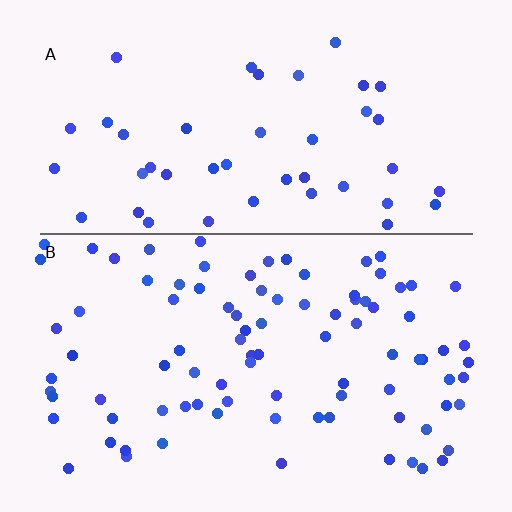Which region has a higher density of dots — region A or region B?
B (the bottom).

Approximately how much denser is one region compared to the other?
Approximately 2.0× — region B over region A.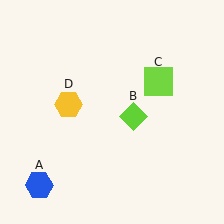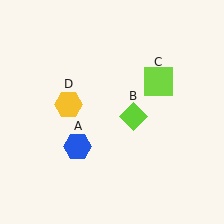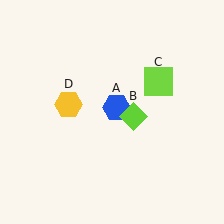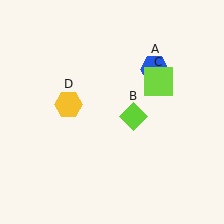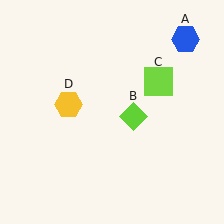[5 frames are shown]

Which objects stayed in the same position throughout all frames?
Lime diamond (object B) and lime square (object C) and yellow hexagon (object D) remained stationary.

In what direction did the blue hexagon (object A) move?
The blue hexagon (object A) moved up and to the right.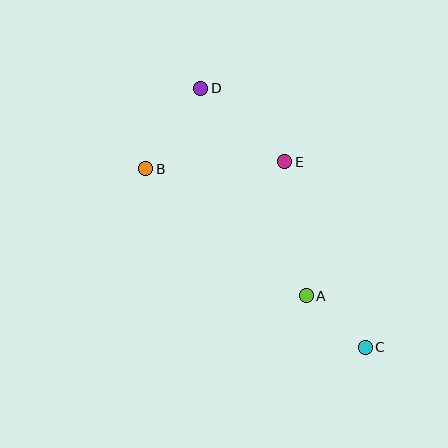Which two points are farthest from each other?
Points C and D are farthest from each other.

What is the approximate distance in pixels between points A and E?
The distance between A and E is approximately 135 pixels.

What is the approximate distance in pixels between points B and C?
The distance between B and C is approximately 283 pixels.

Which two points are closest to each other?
Points A and C are closest to each other.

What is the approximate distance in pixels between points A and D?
The distance between A and D is approximately 233 pixels.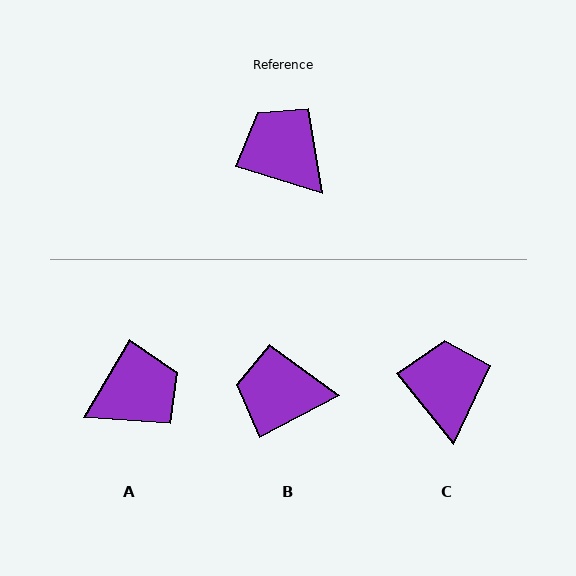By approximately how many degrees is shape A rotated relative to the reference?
Approximately 103 degrees clockwise.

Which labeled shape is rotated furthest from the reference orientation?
A, about 103 degrees away.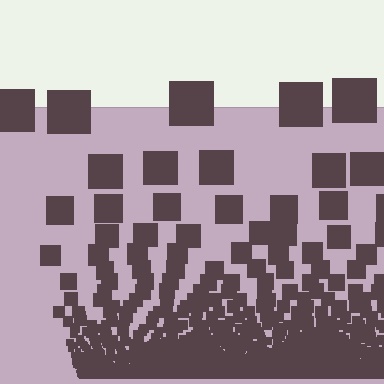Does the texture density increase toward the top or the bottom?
Density increases toward the bottom.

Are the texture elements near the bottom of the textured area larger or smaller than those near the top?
Smaller. The gradient is inverted — elements near the bottom are smaller and denser.